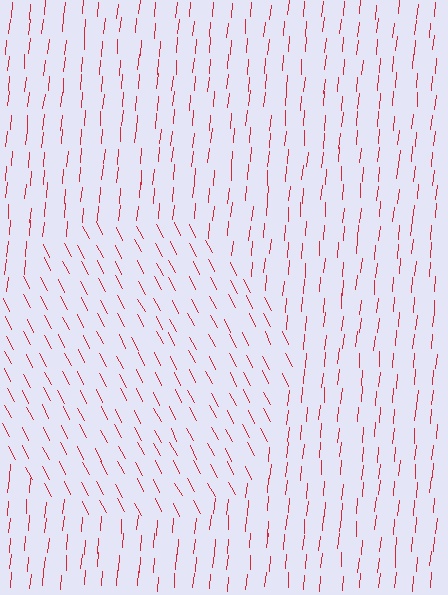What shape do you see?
I see a circle.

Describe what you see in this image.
The image is filled with small red line segments. A circle region in the image has lines oriented differently from the surrounding lines, creating a visible texture boundary.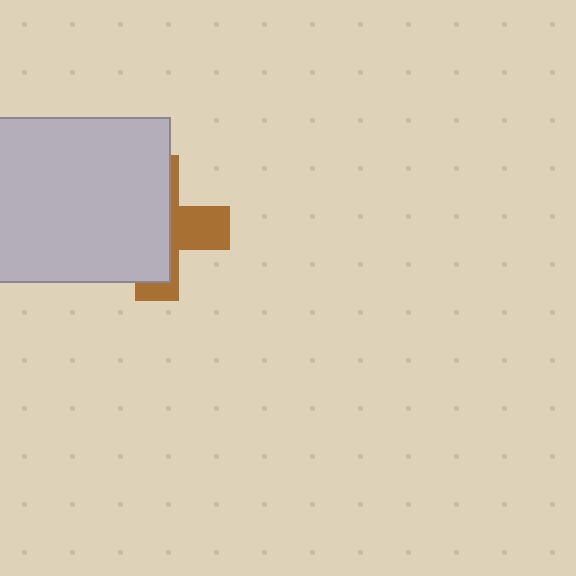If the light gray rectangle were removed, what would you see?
You would see the complete brown cross.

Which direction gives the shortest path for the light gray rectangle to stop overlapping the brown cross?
Moving left gives the shortest separation.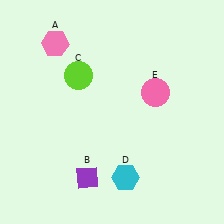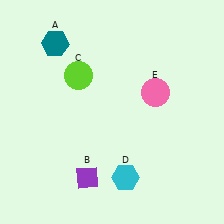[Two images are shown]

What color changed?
The hexagon (A) changed from pink in Image 1 to teal in Image 2.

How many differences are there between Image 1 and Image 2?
There is 1 difference between the two images.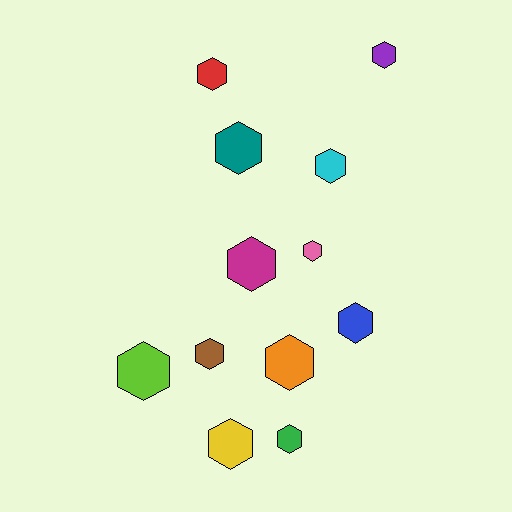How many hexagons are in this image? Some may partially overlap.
There are 12 hexagons.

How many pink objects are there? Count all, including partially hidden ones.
There is 1 pink object.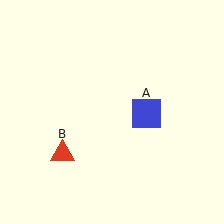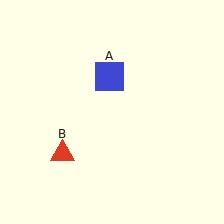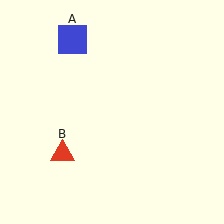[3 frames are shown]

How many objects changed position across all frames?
1 object changed position: blue square (object A).